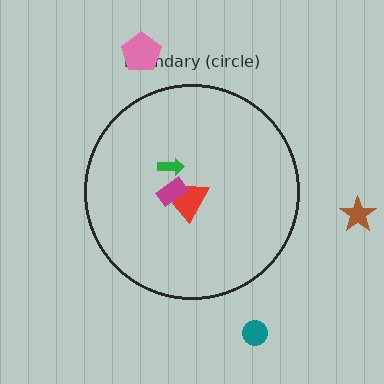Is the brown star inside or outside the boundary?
Outside.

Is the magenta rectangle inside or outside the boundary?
Inside.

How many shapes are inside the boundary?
3 inside, 3 outside.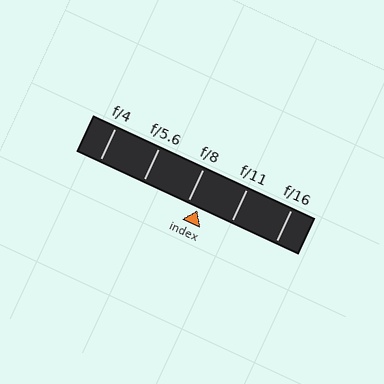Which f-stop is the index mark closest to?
The index mark is closest to f/8.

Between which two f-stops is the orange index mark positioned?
The index mark is between f/8 and f/11.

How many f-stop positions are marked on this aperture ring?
There are 5 f-stop positions marked.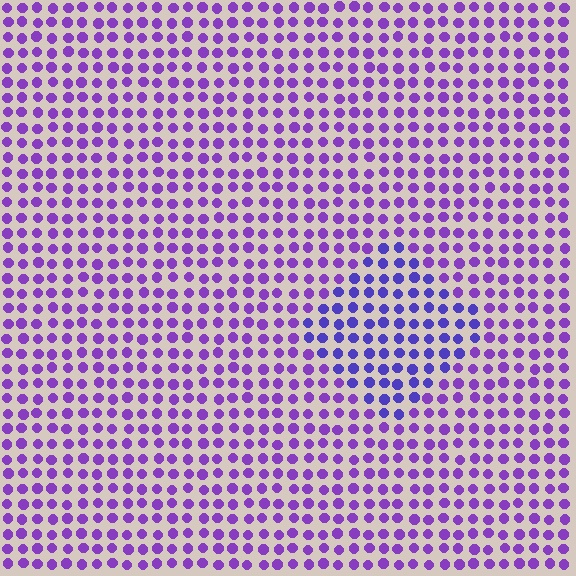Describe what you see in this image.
The image is filled with small purple elements in a uniform arrangement. A diamond-shaped region is visible where the elements are tinted to a slightly different hue, forming a subtle color boundary.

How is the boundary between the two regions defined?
The boundary is defined purely by a slight shift in hue (about 27 degrees). Spacing, size, and orientation are identical on both sides.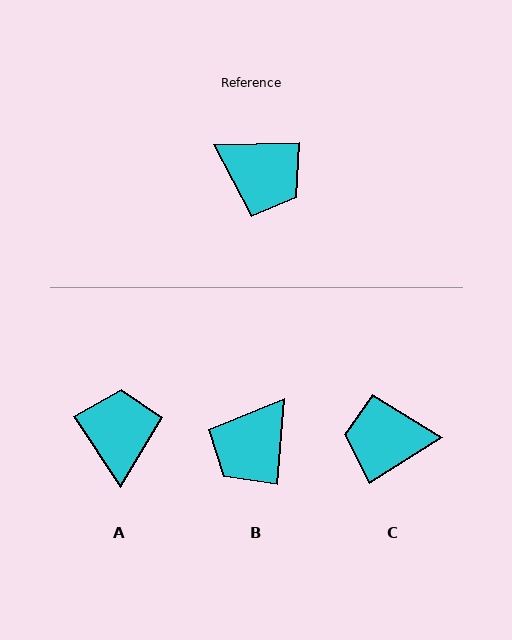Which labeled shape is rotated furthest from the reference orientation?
C, about 150 degrees away.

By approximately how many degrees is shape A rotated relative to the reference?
Approximately 122 degrees counter-clockwise.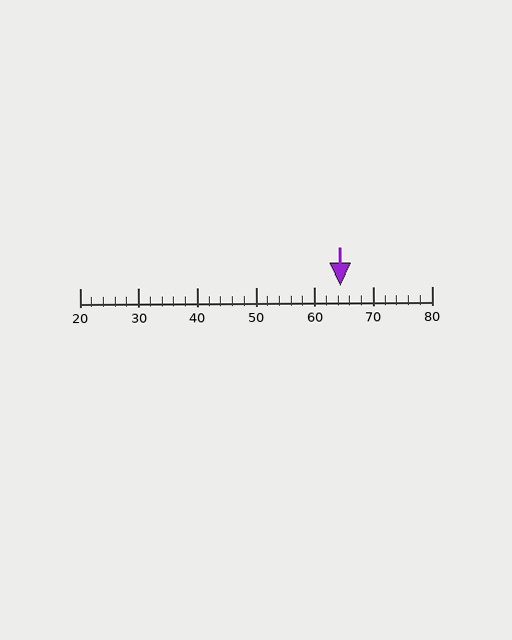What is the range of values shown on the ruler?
The ruler shows values from 20 to 80.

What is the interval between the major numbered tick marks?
The major tick marks are spaced 10 units apart.